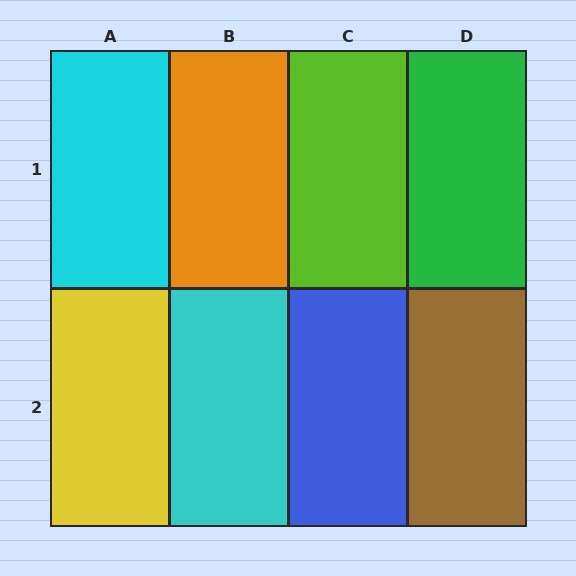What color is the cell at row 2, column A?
Yellow.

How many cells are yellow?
1 cell is yellow.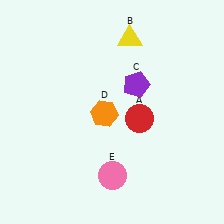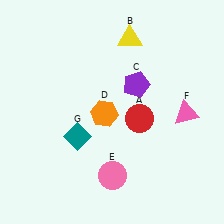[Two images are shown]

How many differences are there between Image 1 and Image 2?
There are 2 differences between the two images.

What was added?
A pink triangle (F), a teal diamond (G) were added in Image 2.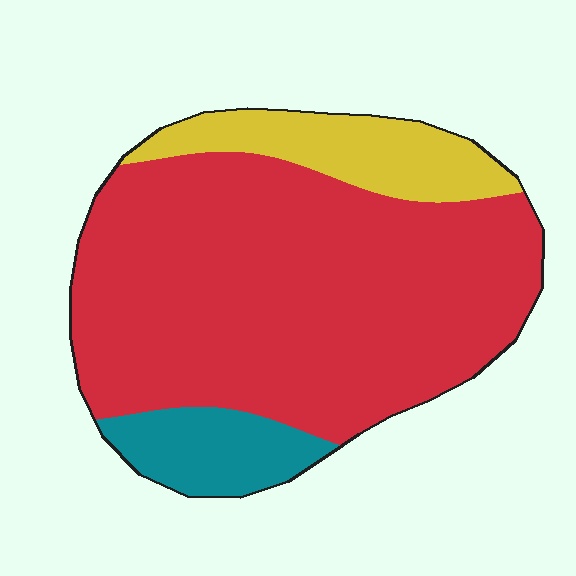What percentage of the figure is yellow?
Yellow takes up about one sixth (1/6) of the figure.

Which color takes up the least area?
Teal, at roughly 10%.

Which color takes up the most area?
Red, at roughly 75%.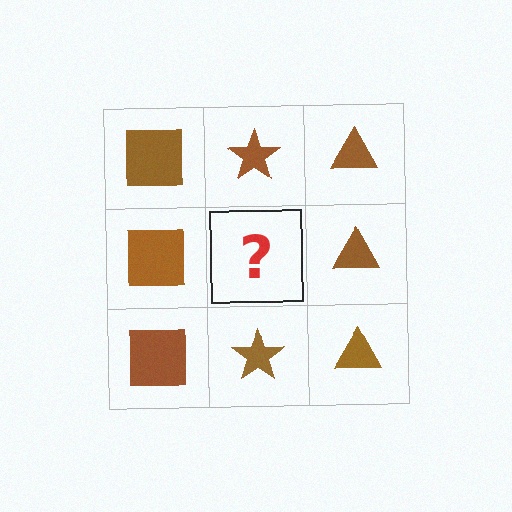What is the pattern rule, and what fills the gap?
The rule is that each column has a consistent shape. The gap should be filled with a brown star.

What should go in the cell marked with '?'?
The missing cell should contain a brown star.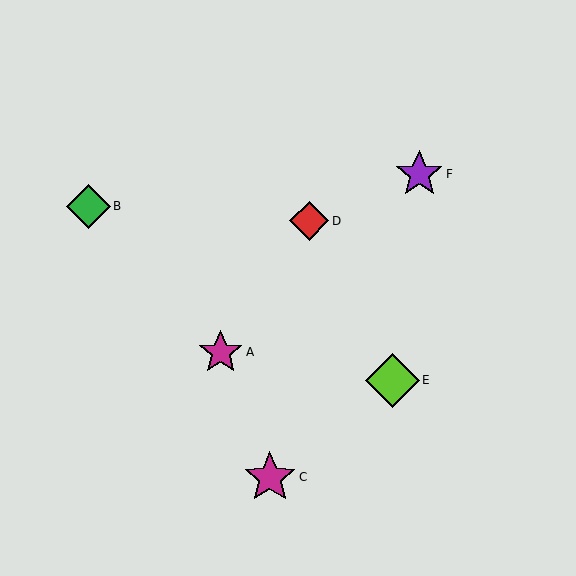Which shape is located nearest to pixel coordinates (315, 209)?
The red diamond (labeled D) at (309, 221) is nearest to that location.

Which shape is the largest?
The lime diamond (labeled E) is the largest.